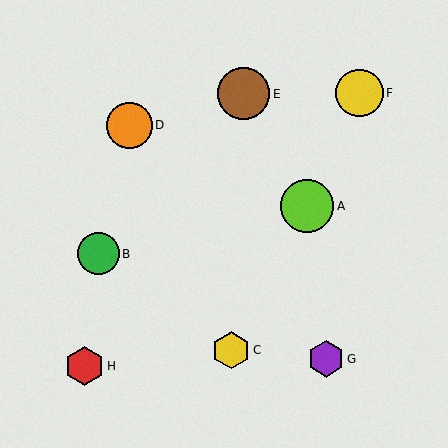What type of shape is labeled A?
Shape A is a lime circle.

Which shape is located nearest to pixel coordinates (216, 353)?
The yellow hexagon (labeled C) at (231, 350) is nearest to that location.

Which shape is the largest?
The lime circle (labeled A) is the largest.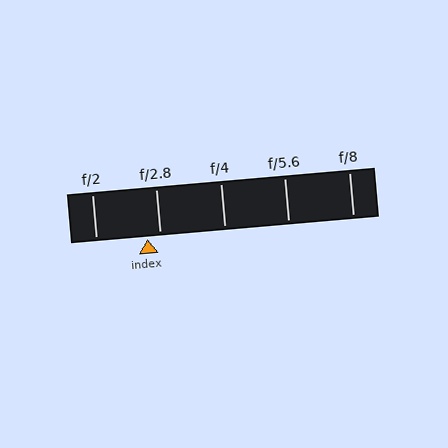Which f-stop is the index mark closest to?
The index mark is closest to f/2.8.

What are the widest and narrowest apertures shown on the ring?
The widest aperture shown is f/2 and the narrowest is f/8.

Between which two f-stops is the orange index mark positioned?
The index mark is between f/2 and f/2.8.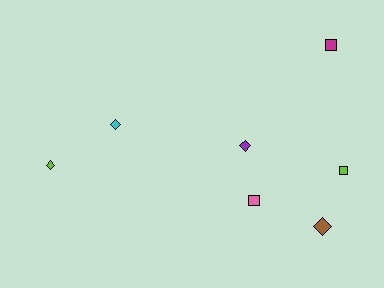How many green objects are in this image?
There are no green objects.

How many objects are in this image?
There are 7 objects.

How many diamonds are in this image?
There are 4 diamonds.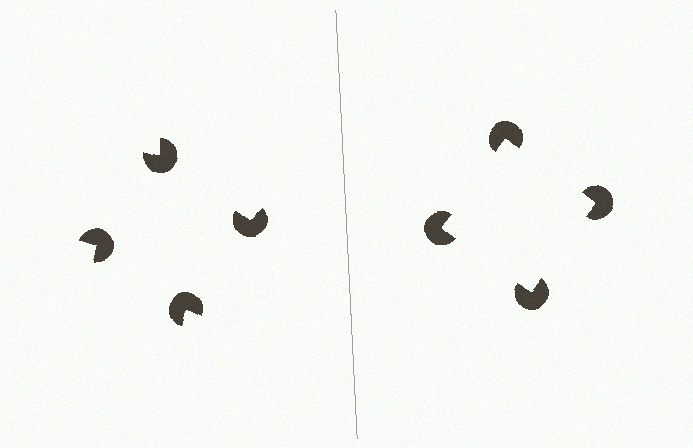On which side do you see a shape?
An illusory square appears on the right side. On the left side the wedge cuts are rotated, so no coherent shape forms.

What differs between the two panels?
The pac-man discs are positioned identically on both sides; only the wedge orientations differ. On the right they align to a square; on the left they are misaligned.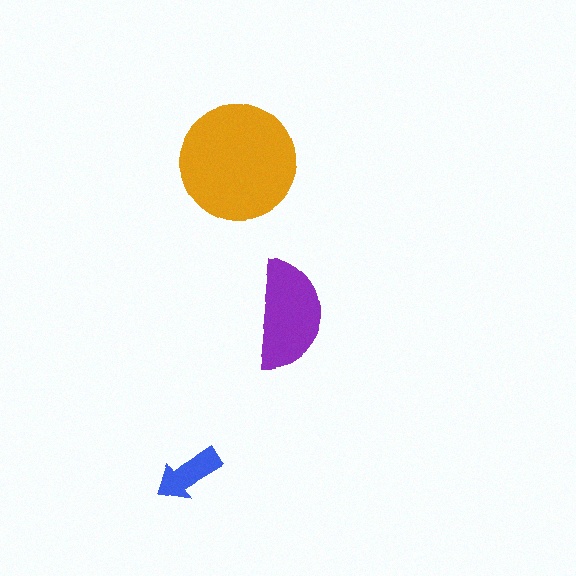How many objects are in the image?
There are 3 objects in the image.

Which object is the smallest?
The blue arrow.